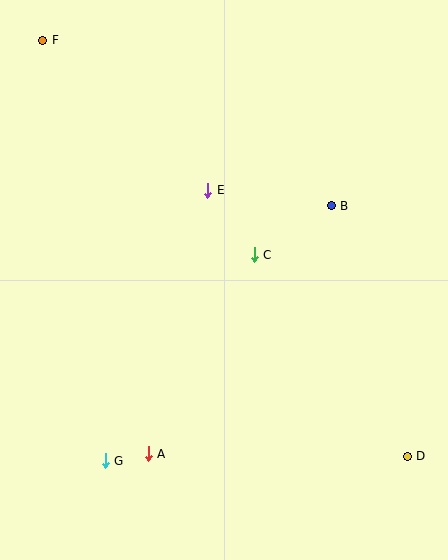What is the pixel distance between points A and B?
The distance between A and B is 308 pixels.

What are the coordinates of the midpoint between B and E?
The midpoint between B and E is at (270, 198).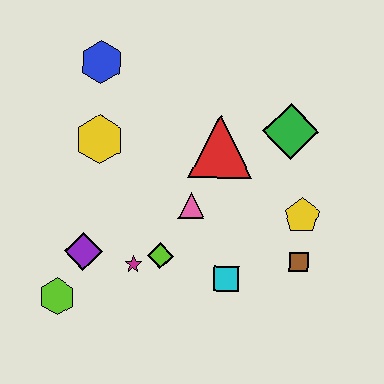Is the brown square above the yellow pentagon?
No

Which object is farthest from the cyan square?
The blue hexagon is farthest from the cyan square.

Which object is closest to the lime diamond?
The magenta star is closest to the lime diamond.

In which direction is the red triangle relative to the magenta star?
The red triangle is above the magenta star.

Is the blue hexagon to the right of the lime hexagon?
Yes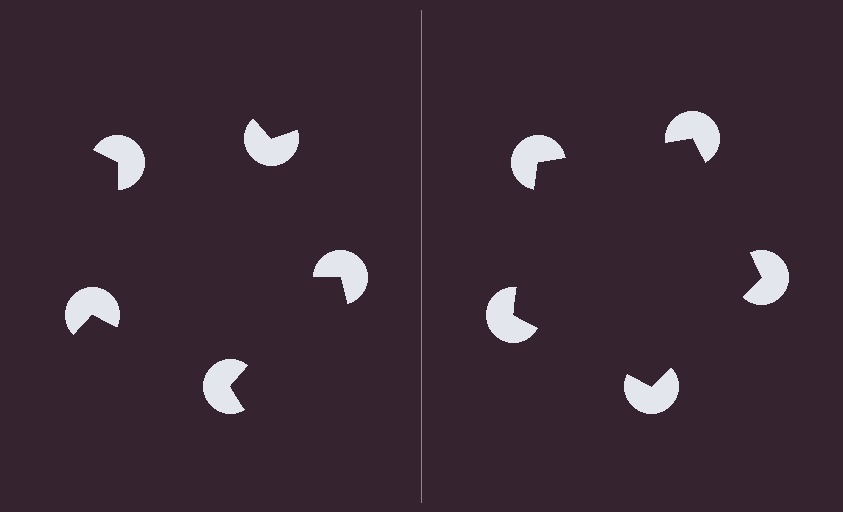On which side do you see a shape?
An illusory pentagon appears on the right side. On the left side the wedge cuts are rotated, so no coherent shape forms.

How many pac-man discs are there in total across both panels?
10 — 5 on each side.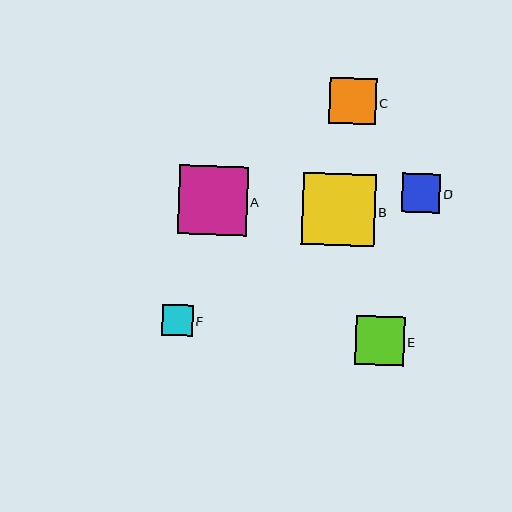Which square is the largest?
Square B is the largest with a size of approximately 72 pixels.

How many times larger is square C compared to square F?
Square C is approximately 1.5 times the size of square F.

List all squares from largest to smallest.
From largest to smallest: B, A, E, C, D, F.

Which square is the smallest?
Square F is the smallest with a size of approximately 31 pixels.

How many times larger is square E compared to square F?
Square E is approximately 1.6 times the size of square F.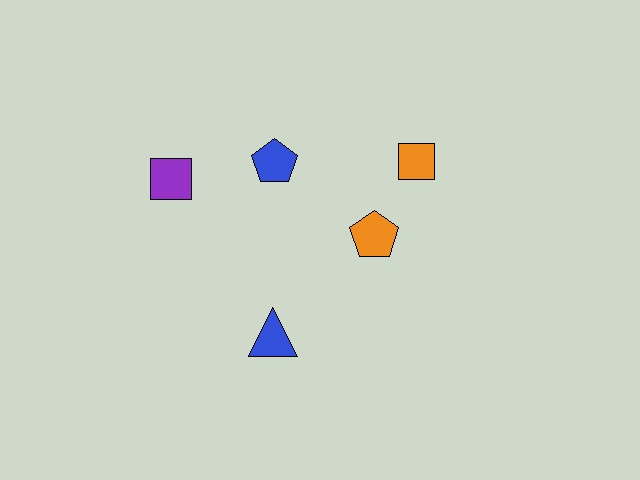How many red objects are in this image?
There are no red objects.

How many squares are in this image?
There are 2 squares.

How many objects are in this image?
There are 5 objects.